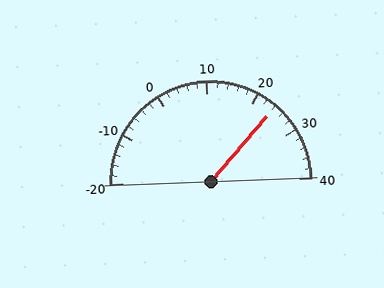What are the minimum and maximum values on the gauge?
The gauge ranges from -20 to 40.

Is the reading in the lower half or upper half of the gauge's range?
The reading is in the upper half of the range (-20 to 40).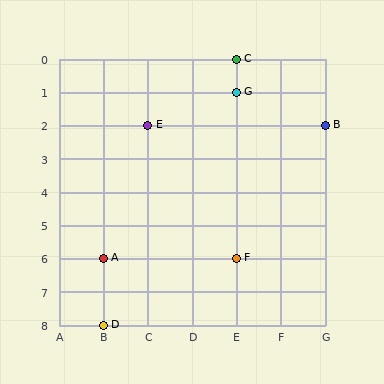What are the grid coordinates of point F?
Point F is at grid coordinates (E, 6).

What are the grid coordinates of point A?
Point A is at grid coordinates (B, 6).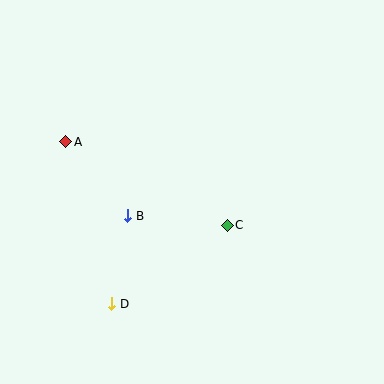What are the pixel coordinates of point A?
Point A is at (66, 142).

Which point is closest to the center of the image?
Point C at (227, 225) is closest to the center.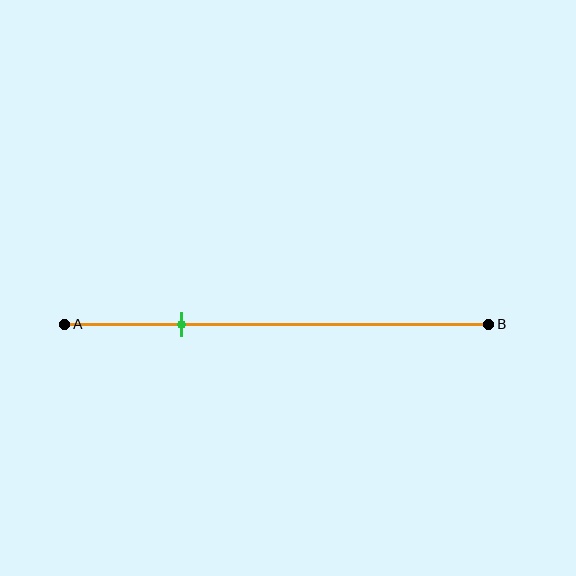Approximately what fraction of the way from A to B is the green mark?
The green mark is approximately 30% of the way from A to B.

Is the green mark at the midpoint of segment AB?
No, the mark is at about 30% from A, not at the 50% midpoint.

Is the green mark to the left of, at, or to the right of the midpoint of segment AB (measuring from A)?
The green mark is to the left of the midpoint of segment AB.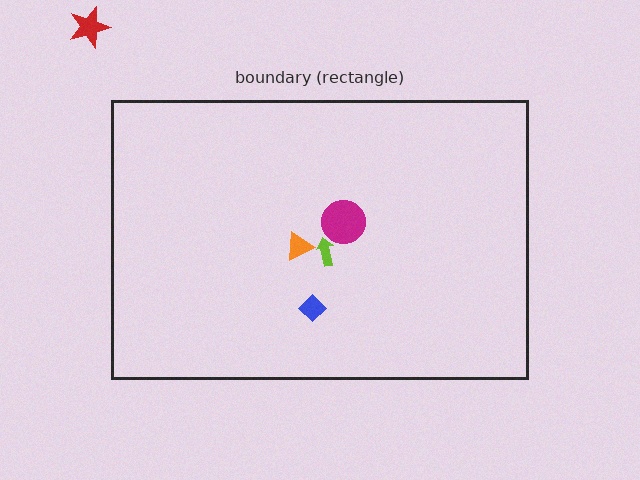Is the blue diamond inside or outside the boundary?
Inside.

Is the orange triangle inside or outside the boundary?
Inside.